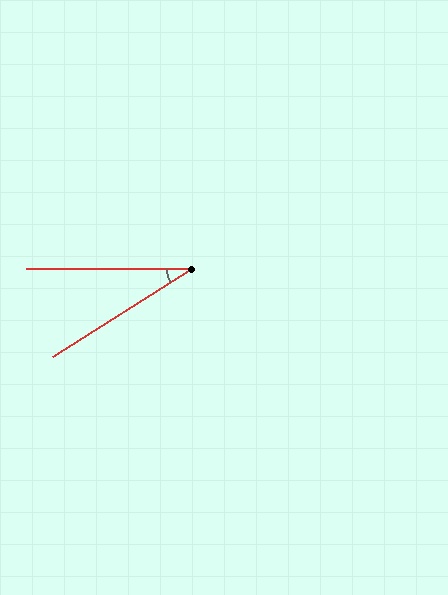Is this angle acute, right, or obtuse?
It is acute.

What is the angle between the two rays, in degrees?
Approximately 32 degrees.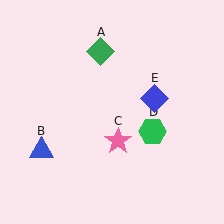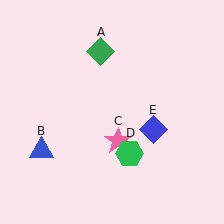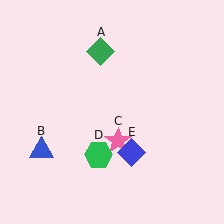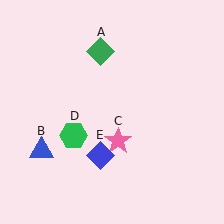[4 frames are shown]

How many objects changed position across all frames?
2 objects changed position: green hexagon (object D), blue diamond (object E).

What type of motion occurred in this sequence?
The green hexagon (object D), blue diamond (object E) rotated clockwise around the center of the scene.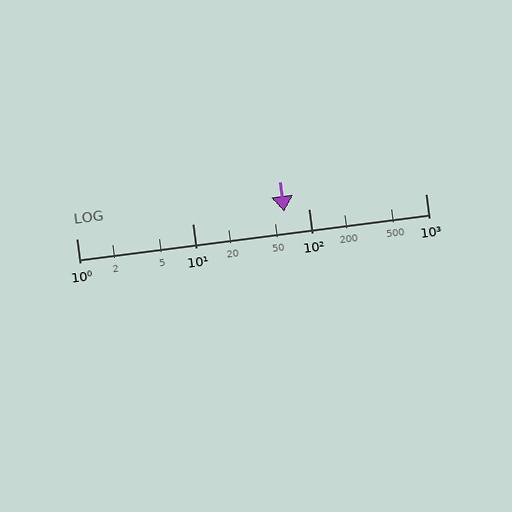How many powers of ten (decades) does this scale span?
The scale spans 3 decades, from 1 to 1000.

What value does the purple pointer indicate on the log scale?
The pointer indicates approximately 61.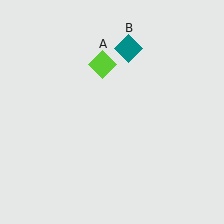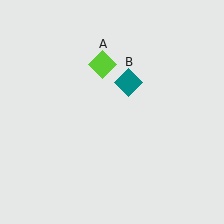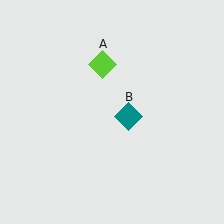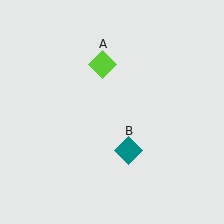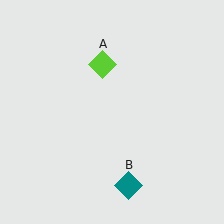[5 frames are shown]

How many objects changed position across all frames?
1 object changed position: teal diamond (object B).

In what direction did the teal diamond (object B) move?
The teal diamond (object B) moved down.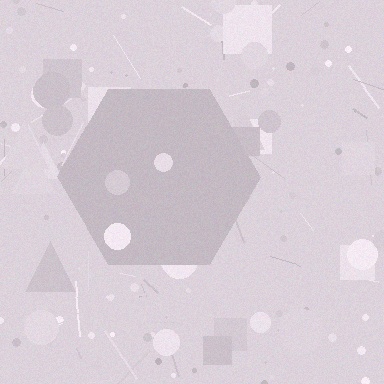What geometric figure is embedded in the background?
A hexagon is embedded in the background.